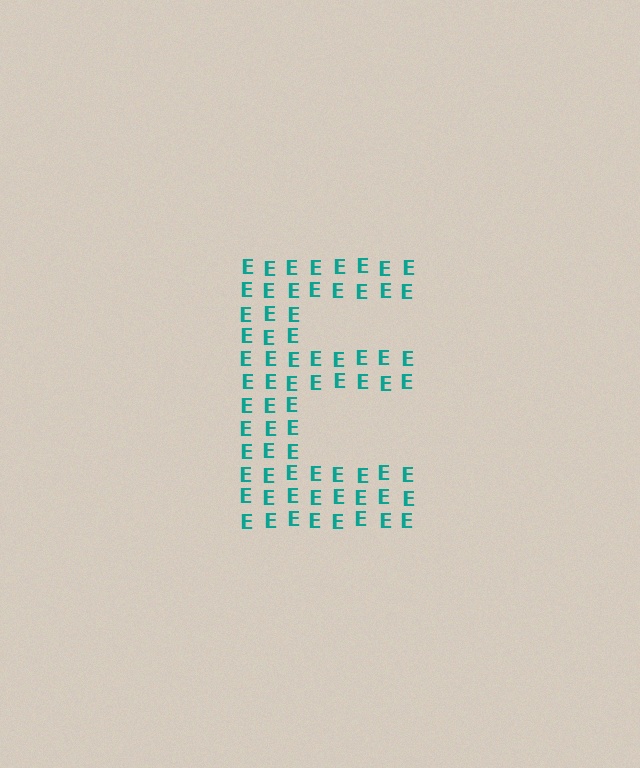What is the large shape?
The large shape is the letter E.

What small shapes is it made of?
It is made of small letter E's.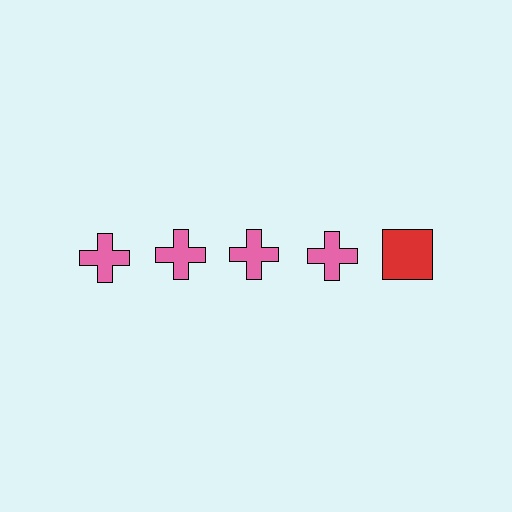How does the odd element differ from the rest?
It differs in both color (red instead of pink) and shape (square instead of cross).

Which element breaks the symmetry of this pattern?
The red square in the top row, rightmost column breaks the symmetry. All other shapes are pink crosses.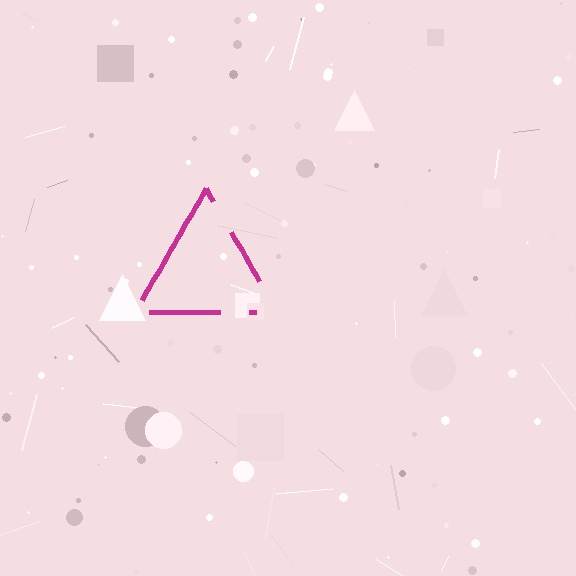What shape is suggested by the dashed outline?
The dashed outline suggests a triangle.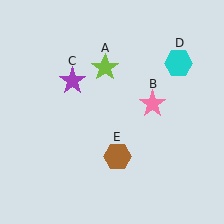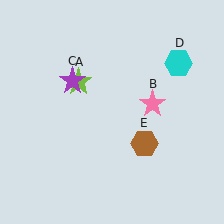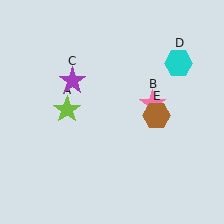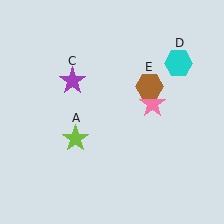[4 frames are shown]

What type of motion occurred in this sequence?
The lime star (object A), brown hexagon (object E) rotated counterclockwise around the center of the scene.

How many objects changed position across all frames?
2 objects changed position: lime star (object A), brown hexagon (object E).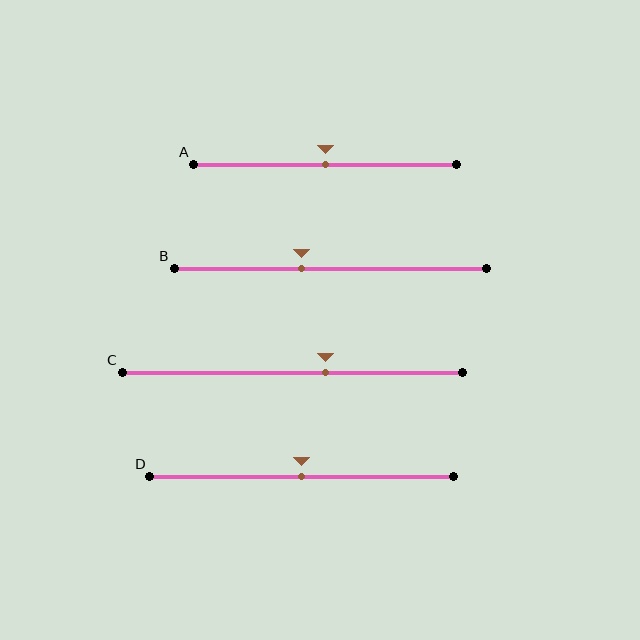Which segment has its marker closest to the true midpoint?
Segment A has its marker closest to the true midpoint.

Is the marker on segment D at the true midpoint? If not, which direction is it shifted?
Yes, the marker on segment D is at the true midpoint.